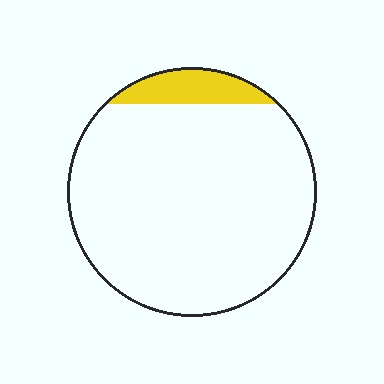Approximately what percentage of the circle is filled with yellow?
Approximately 10%.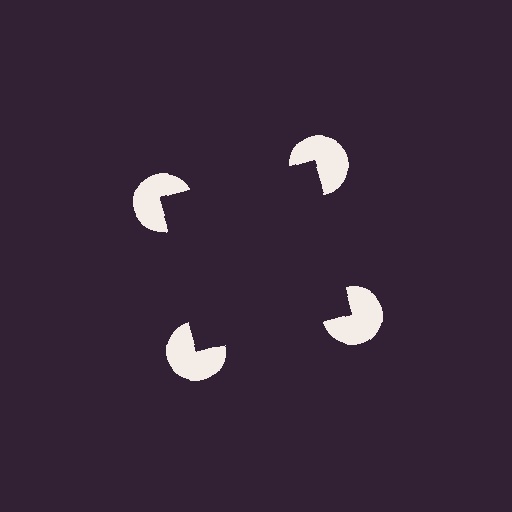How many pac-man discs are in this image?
There are 4 — one at each vertex of the illusory square.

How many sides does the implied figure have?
4 sides.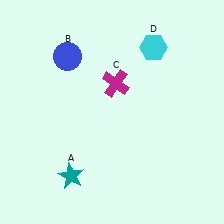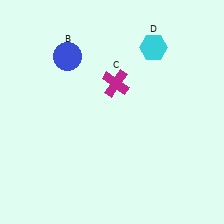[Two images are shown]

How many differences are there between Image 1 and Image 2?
There is 1 difference between the two images.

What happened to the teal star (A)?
The teal star (A) was removed in Image 2. It was in the bottom-left area of Image 1.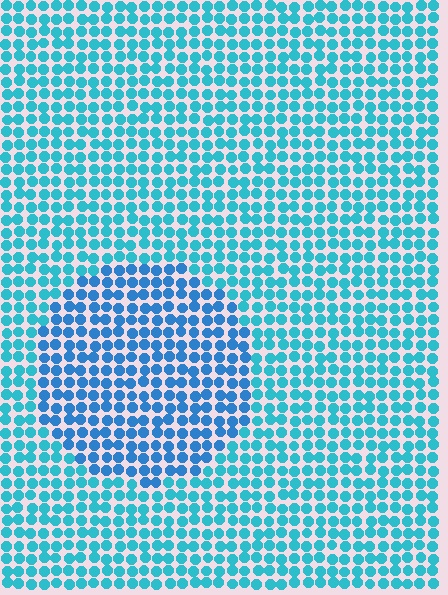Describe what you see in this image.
The image is filled with small cyan elements in a uniform arrangement. A circle-shaped region is visible where the elements are tinted to a slightly different hue, forming a subtle color boundary.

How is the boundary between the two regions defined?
The boundary is defined purely by a slight shift in hue (about 24 degrees). Spacing, size, and orientation are identical on both sides.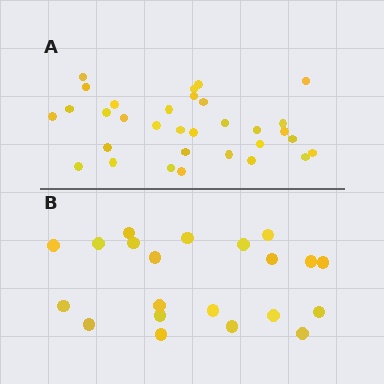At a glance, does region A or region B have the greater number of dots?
Region A (the top region) has more dots.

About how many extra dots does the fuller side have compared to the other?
Region A has roughly 12 or so more dots than region B.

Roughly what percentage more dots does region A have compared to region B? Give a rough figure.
About 50% more.